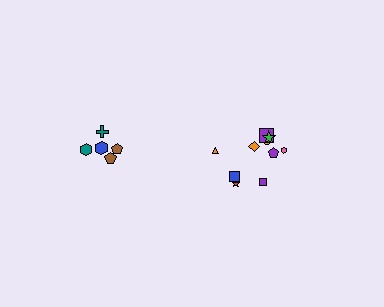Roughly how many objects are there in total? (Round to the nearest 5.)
Roughly 15 objects in total.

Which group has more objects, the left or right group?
The right group.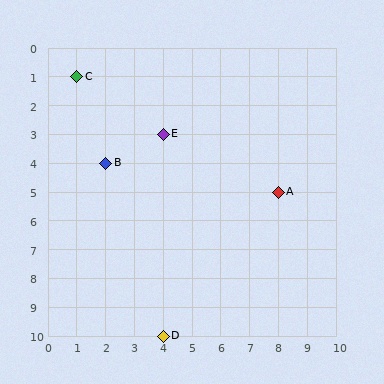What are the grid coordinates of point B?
Point B is at grid coordinates (2, 4).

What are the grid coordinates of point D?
Point D is at grid coordinates (4, 10).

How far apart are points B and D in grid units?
Points B and D are 2 columns and 6 rows apart (about 6.3 grid units diagonally).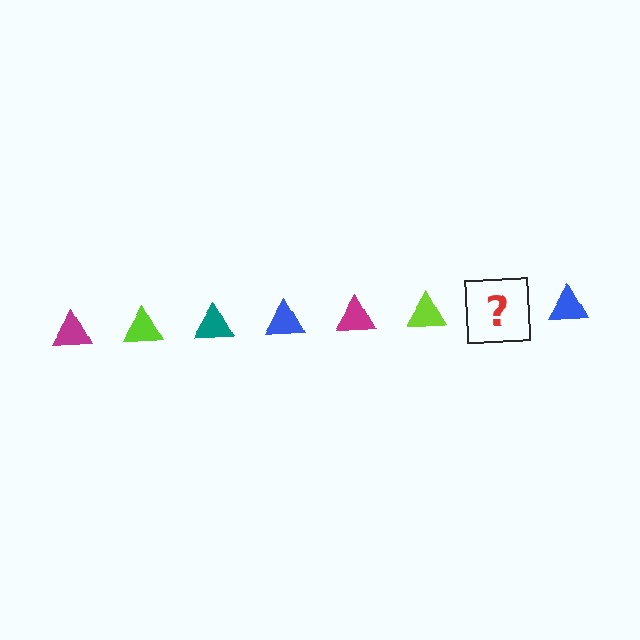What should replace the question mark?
The question mark should be replaced with a teal triangle.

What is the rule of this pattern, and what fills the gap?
The rule is that the pattern cycles through magenta, lime, teal, blue triangles. The gap should be filled with a teal triangle.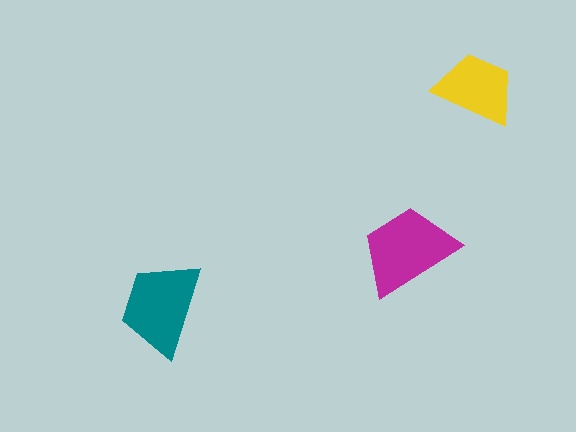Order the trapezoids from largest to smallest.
the magenta one, the teal one, the yellow one.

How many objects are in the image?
There are 3 objects in the image.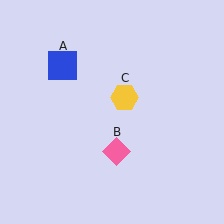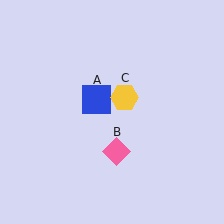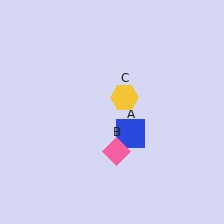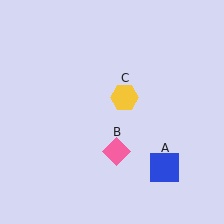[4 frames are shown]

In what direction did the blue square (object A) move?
The blue square (object A) moved down and to the right.